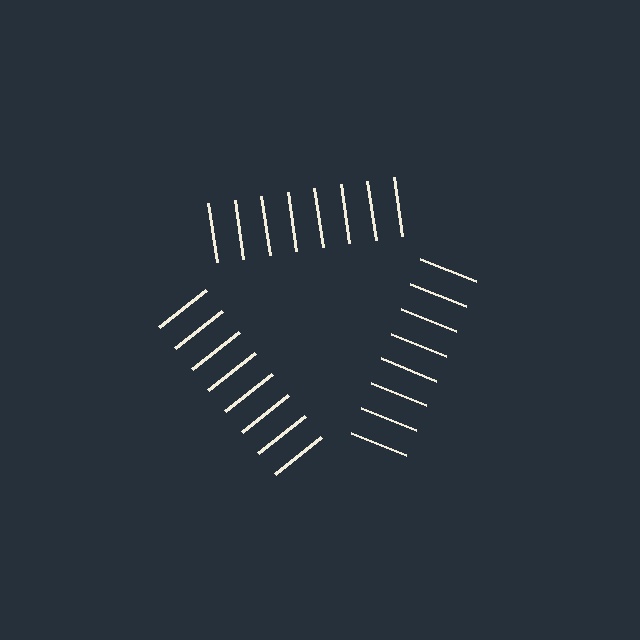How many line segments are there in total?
24 — 8 along each of the 3 edges.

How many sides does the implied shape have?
3 sides — the line-ends trace a triangle.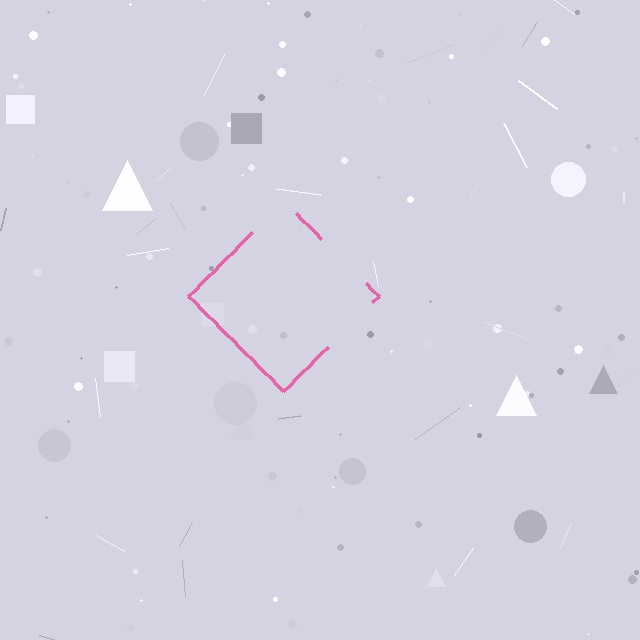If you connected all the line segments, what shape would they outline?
They would outline a diamond.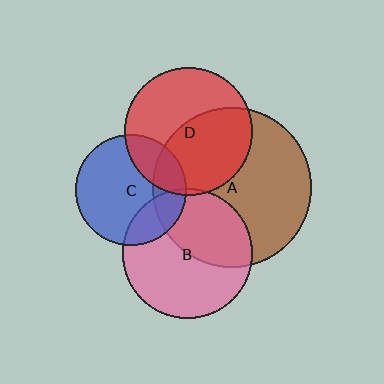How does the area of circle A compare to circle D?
Approximately 1.6 times.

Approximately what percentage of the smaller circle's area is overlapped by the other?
Approximately 5%.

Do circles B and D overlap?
Yes.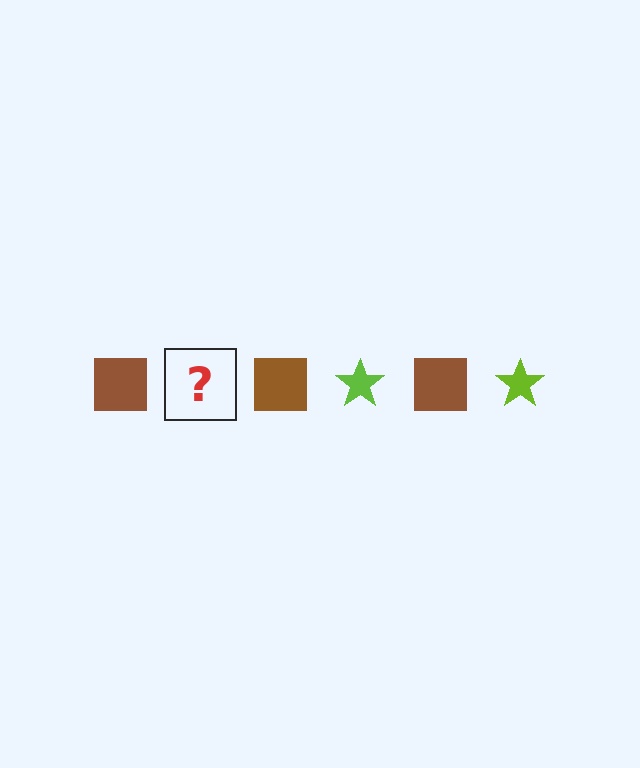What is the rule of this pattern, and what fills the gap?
The rule is that the pattern alternates between brown square and lime star. The gap should be filled with a lime star.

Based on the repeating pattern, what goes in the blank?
The blank should be a lime star.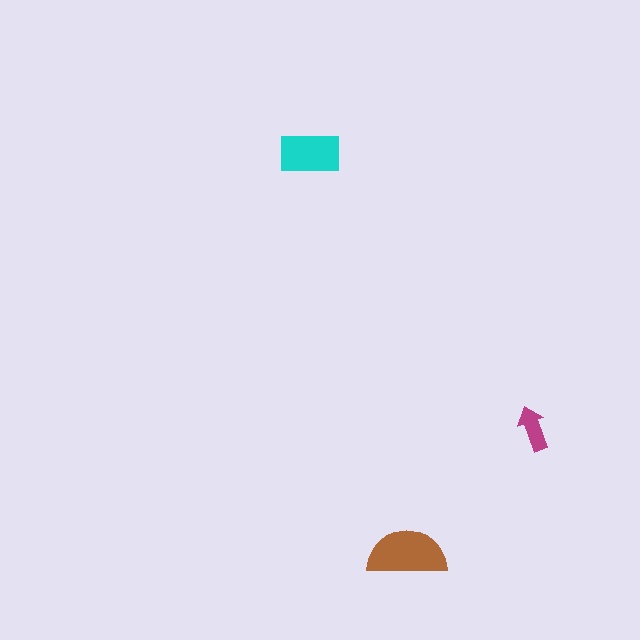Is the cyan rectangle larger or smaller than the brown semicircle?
Smaller.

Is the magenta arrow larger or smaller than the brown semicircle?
Smaller.